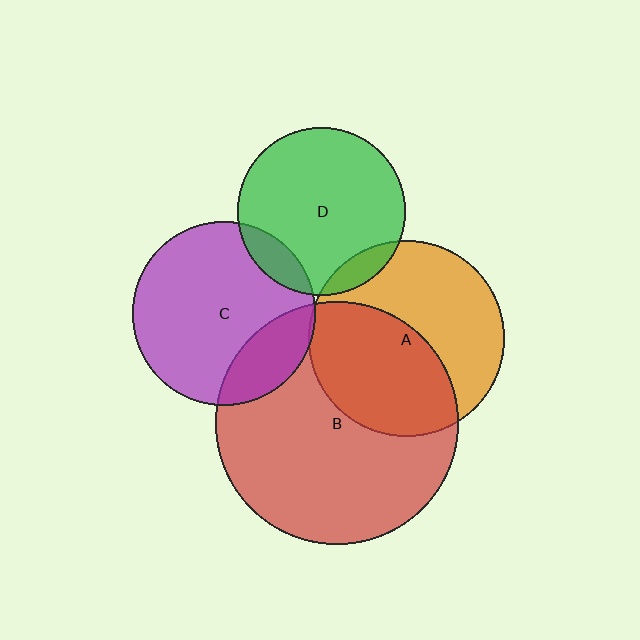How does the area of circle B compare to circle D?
Approximately 2.1 times.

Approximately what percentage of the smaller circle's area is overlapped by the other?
Approximately 20%.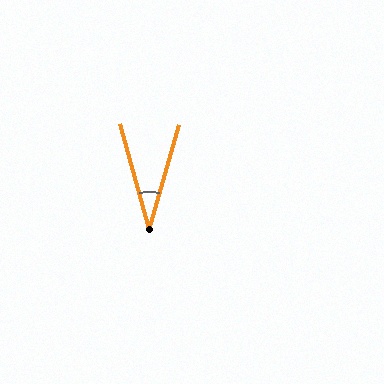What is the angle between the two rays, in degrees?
Approximately 31 degrees.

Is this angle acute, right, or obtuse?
It is acute.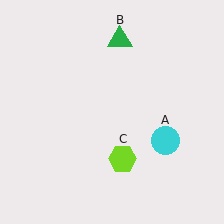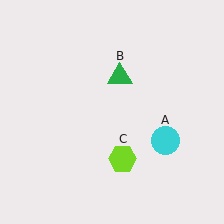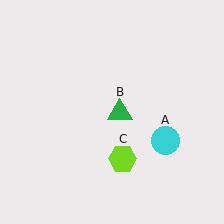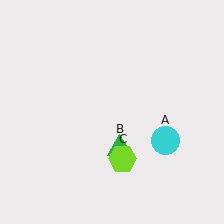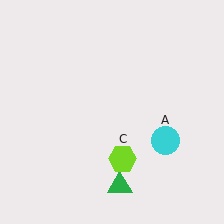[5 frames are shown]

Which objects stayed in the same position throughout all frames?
Cyan circle (object A) and lime hexagon (object C) remained stationary.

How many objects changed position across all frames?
1 object changed position: green triangle (object B).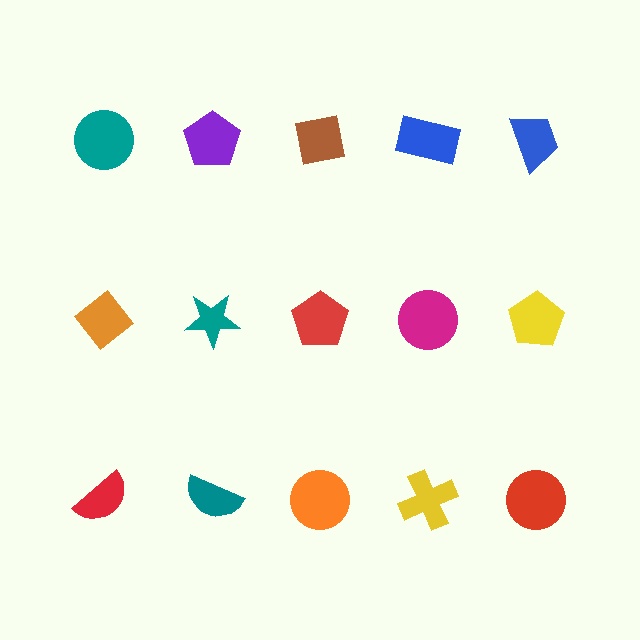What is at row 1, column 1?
A teal circle.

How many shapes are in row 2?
5 shapes.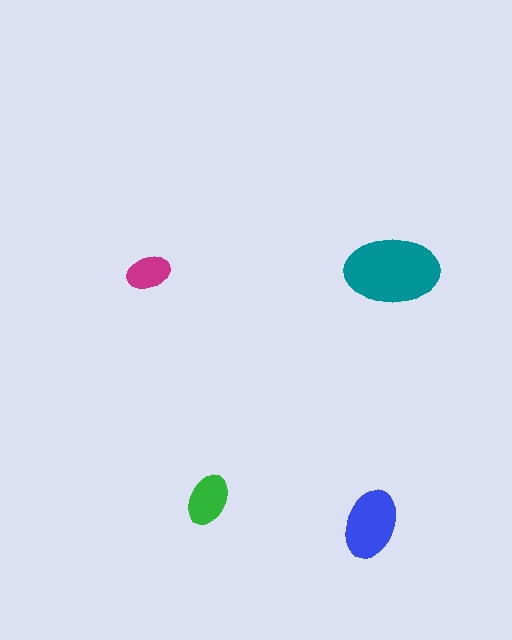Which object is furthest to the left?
The magenta ellipse is leftmost.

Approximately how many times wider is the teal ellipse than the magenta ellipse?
About 2 times wider.